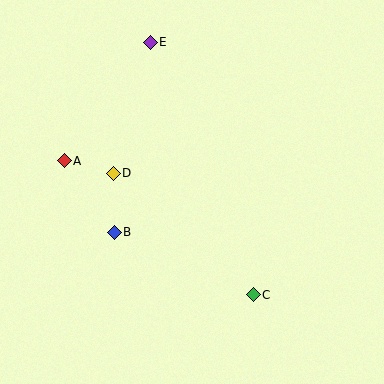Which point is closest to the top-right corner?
Point E is closest to the top-right corner.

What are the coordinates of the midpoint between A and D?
The midpoint between A and D is at (89, 167).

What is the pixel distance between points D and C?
The distance between D and C is 186 pixels.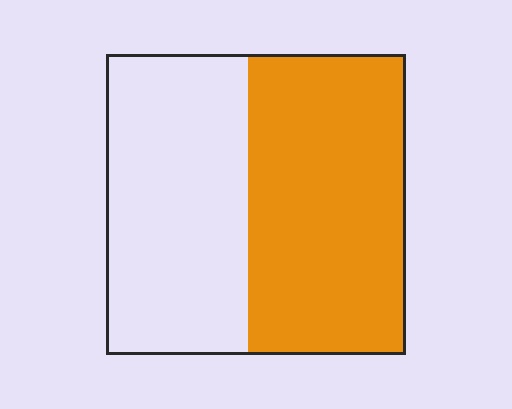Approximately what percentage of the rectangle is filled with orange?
Approximately 55%.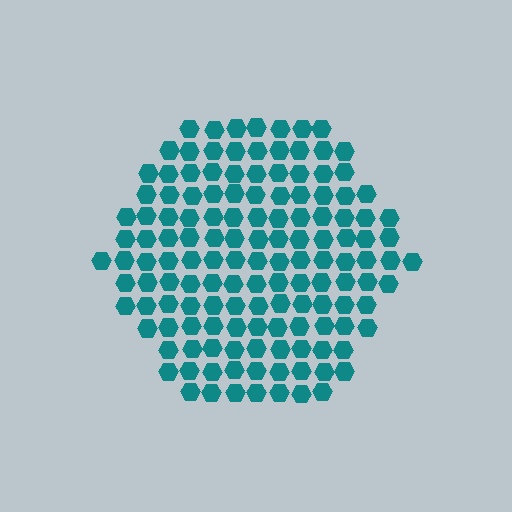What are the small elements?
The small elements are hexagons.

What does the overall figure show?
The overall figure shows a hexagon.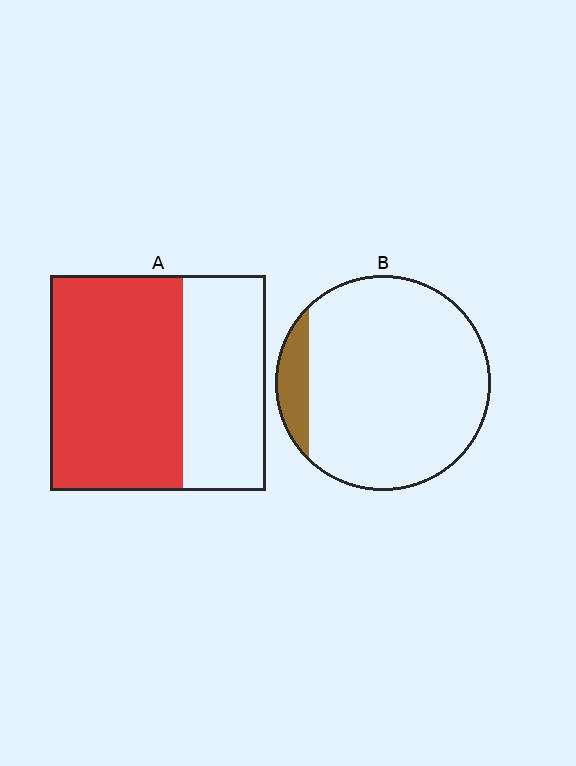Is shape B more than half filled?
No.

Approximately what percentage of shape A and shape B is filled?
A is approximately 60% and B is approximately 10%.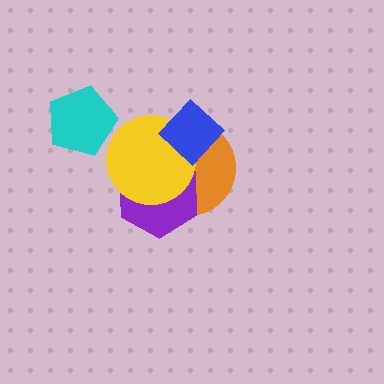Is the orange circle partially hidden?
Yes, it is partially covered by another shape.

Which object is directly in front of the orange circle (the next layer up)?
The purple hexagon is directly in front of the orange circle.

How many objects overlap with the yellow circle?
3 objects overlap with the yellow circle.